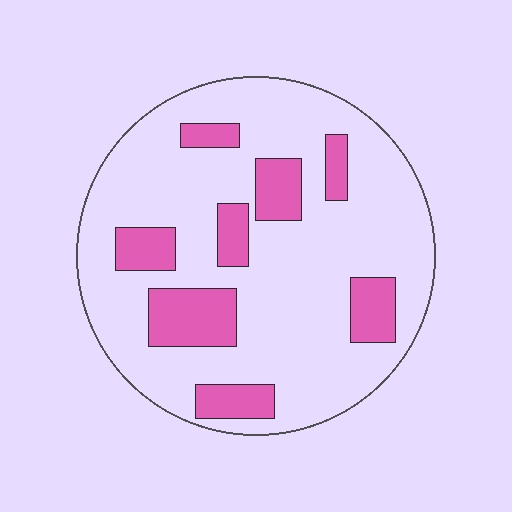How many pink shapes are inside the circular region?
8.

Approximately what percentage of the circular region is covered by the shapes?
Approximately 20%.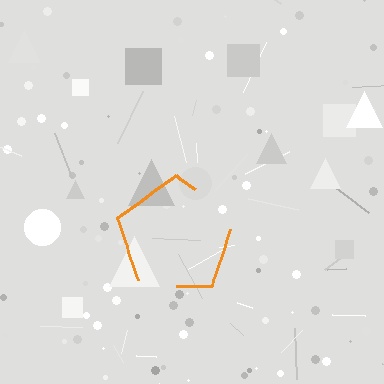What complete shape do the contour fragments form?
The contour fragments form a pentagon.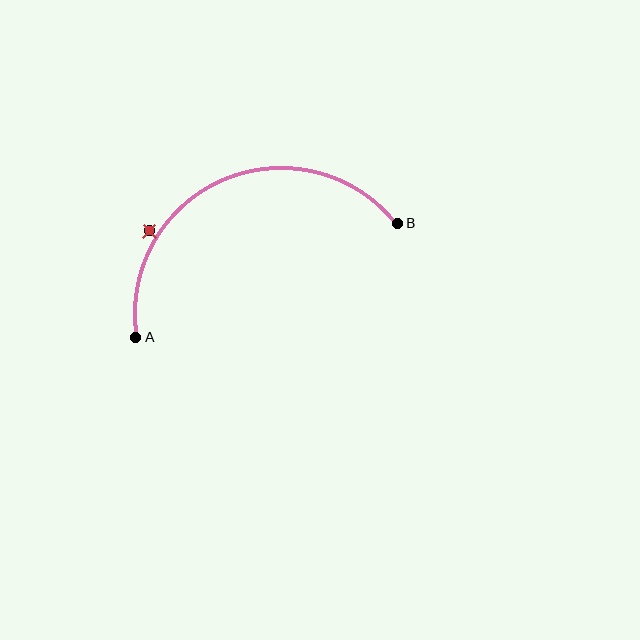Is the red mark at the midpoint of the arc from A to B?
No — the red mark does not lie on the arc at all. It sits slightly outside the curve.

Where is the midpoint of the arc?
The arc midpoint is the point on the curve farthest from the straight line joining A and B. It sits above that line.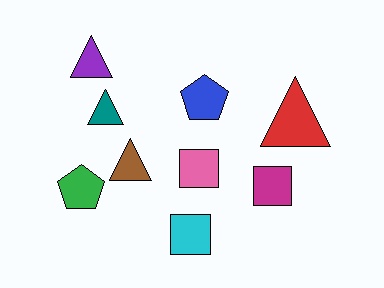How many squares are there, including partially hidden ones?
There are 3 squares.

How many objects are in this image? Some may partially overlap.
There are 9 objects.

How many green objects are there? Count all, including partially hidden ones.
There is 1 green object.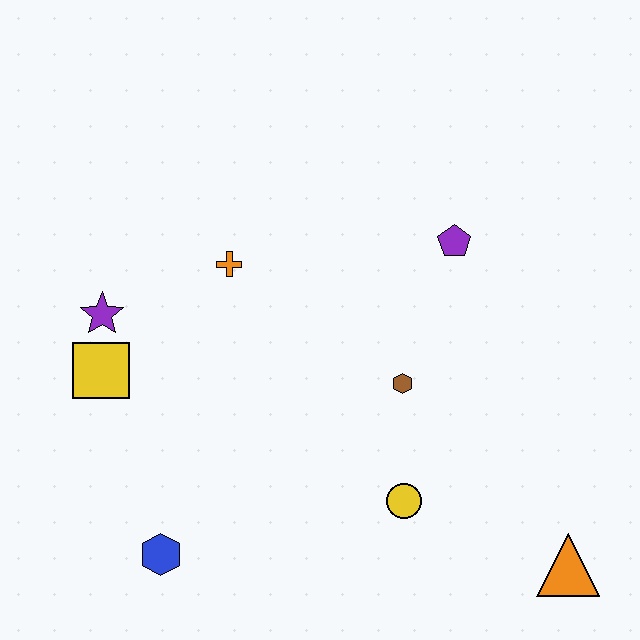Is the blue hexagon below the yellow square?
Yes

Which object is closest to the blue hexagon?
The yellow square is closest to the blue hexagon.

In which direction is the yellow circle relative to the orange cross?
The yellow circle is below the orange cross.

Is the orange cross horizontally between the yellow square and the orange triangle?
Yes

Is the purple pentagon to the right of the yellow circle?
Yes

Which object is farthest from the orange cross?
The orange triangle is farthest from the orange cross.